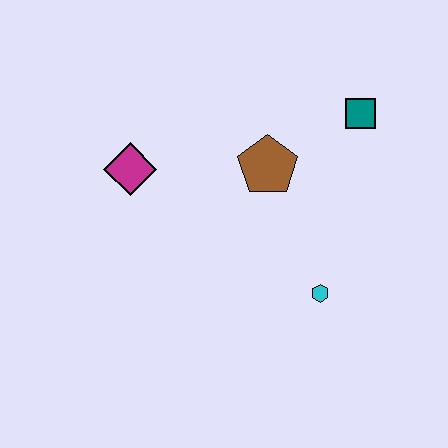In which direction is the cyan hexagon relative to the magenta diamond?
The cyan hexagon is to the right of the magenta diamond.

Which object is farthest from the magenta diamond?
The teal square is farthest from the magenta diamond.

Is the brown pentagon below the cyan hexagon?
No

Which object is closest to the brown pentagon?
The teal square is closest to the brown pentagon.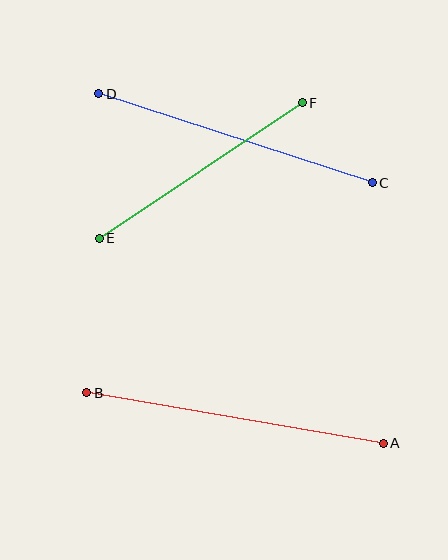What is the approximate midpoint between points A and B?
The midpoint is at approximately (235, 418) pixels.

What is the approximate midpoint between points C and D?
The midpoint is at approximately (236, 138) pixels.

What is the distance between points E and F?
The distance is approximately 244 pixels.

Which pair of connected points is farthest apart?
Points A and B are farthest apart.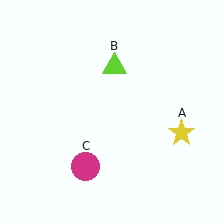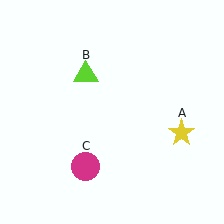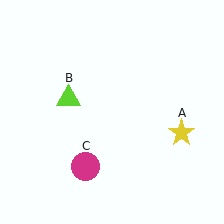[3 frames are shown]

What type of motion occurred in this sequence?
The lime triangle (object B) rotated counterclockwise around the center of the scene.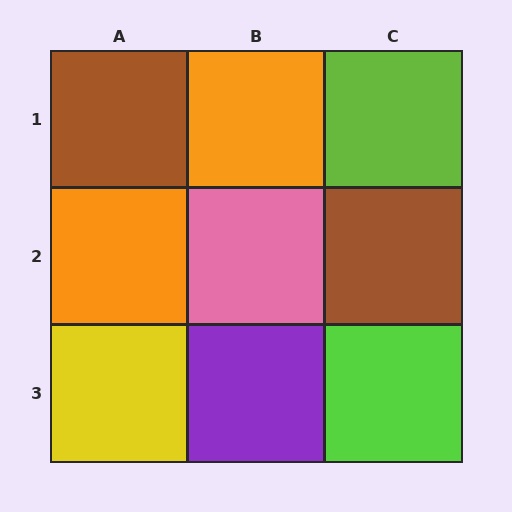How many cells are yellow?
1 cell is yellow.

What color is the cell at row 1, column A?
Brown.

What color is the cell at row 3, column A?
Yellow.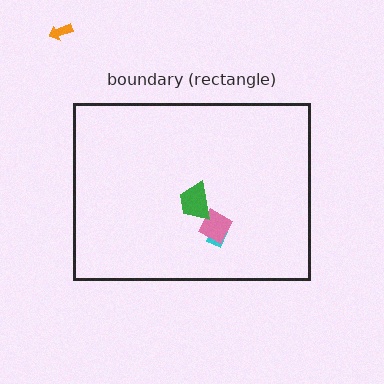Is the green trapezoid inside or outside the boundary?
Inside.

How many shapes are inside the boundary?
3 inside, 1 outside.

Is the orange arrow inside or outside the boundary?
Outside.